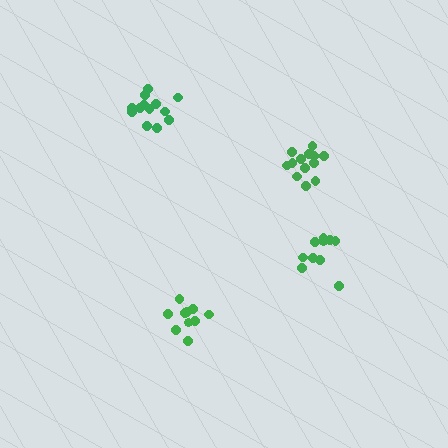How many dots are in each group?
Group 1: 13 dots, Group 2: 10 dots, Group 3: 13 dots, Group 4: 10 dots (46 total).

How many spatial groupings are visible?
There are 4 spatial groupings.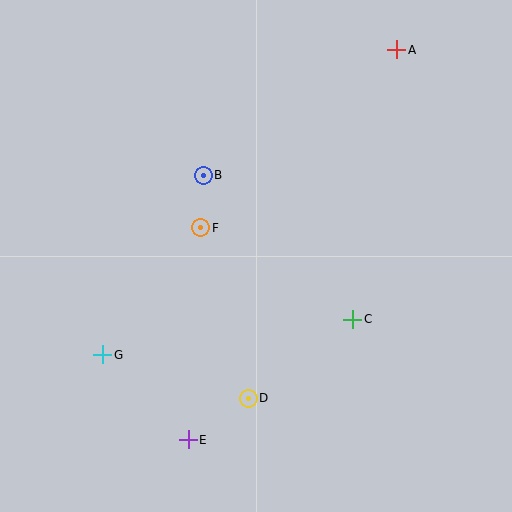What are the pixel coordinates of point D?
Point D is at (248, 398).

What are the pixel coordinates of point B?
Point B is at (203, 175).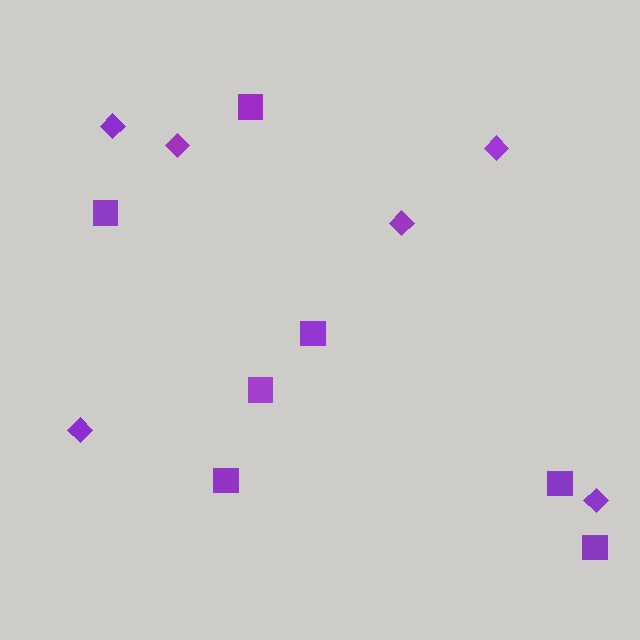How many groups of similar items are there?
There are 2 groups: one group of diamonds (6) and one group of squares (7).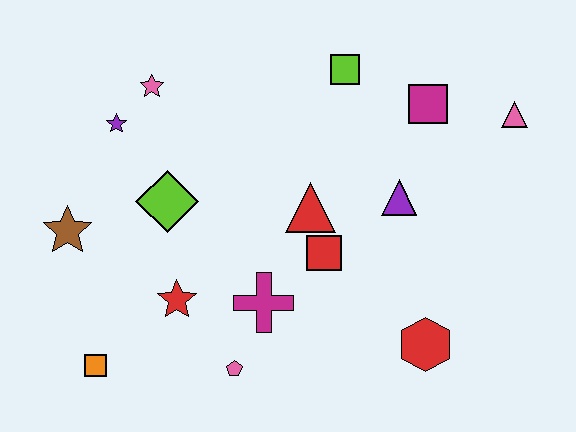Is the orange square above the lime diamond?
No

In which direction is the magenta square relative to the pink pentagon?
The magenta square is above the pink pentagon.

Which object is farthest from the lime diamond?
The pink triangle is farthest from the lime diamond.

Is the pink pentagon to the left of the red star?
No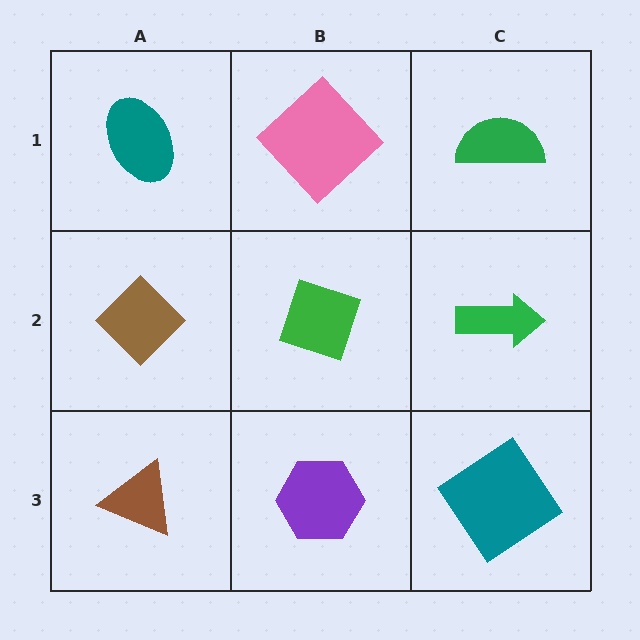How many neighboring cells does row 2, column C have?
3.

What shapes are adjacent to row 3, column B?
A green diamond (row 2, column B), a brown triangle (row 3, column A), a teal diamond (row 3, column C).